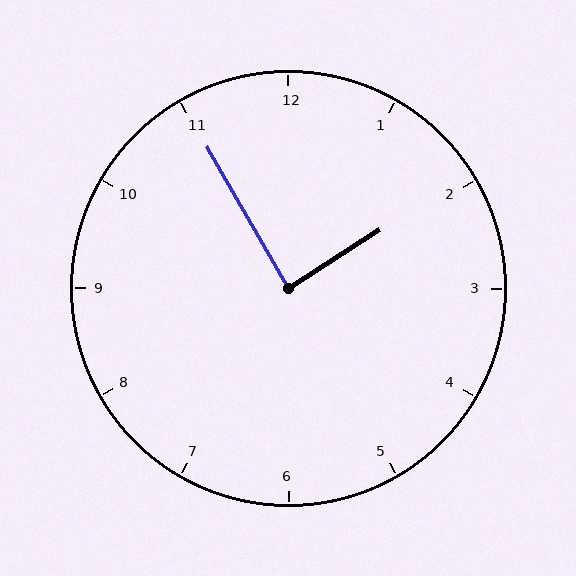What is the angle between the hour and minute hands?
Approximately 88 degrees.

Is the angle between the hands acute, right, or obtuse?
It is right.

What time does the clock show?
1:55.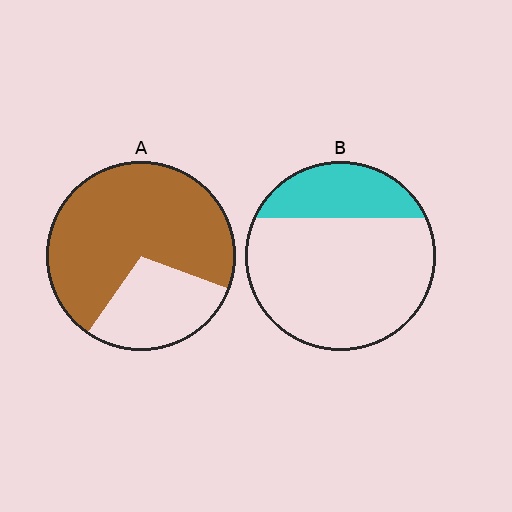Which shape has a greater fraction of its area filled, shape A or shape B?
Shape A.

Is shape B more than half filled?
No.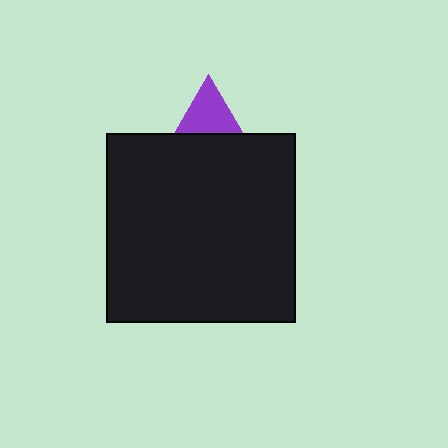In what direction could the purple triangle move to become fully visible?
The purple triangle could move up. That would shift it out from behind the black square entirely.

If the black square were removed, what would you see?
You would see the complete purple triangle.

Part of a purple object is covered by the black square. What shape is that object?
It is a triangle.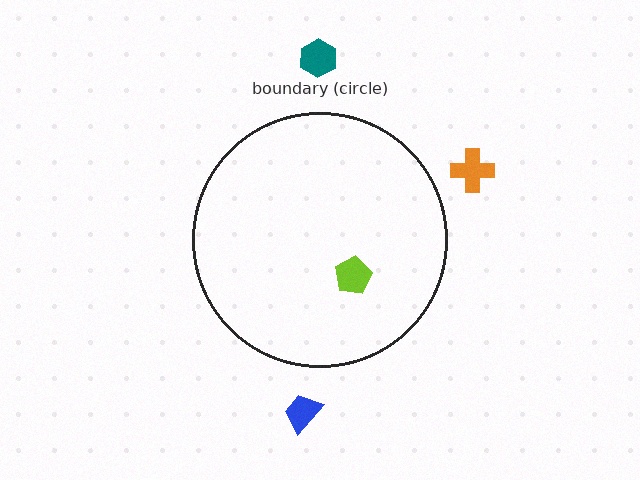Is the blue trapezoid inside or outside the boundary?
Outside.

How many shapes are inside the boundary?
1 inside, 3 outside.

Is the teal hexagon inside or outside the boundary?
Outside.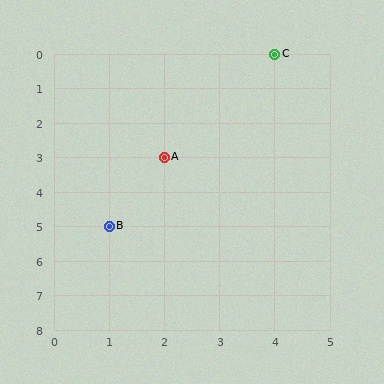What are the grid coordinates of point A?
Point A is at grid coordinates (2, 3).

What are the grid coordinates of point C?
Point C is at grid coordinates (4, 0).